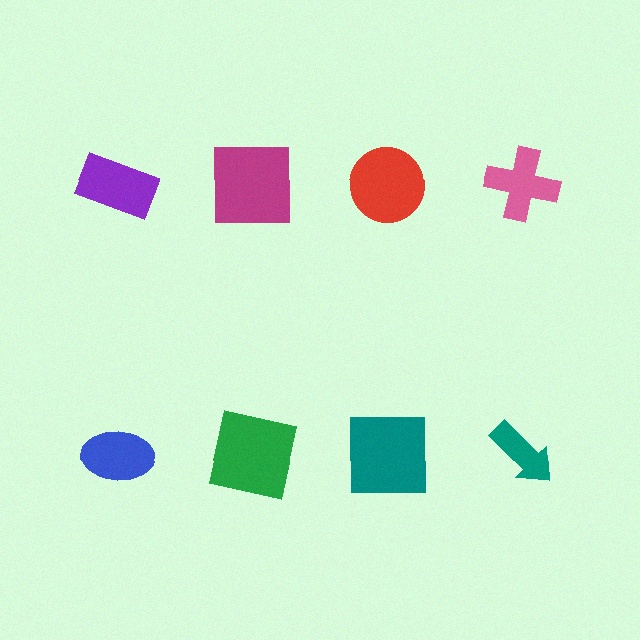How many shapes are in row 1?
4 shapes.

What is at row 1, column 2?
A magenta square.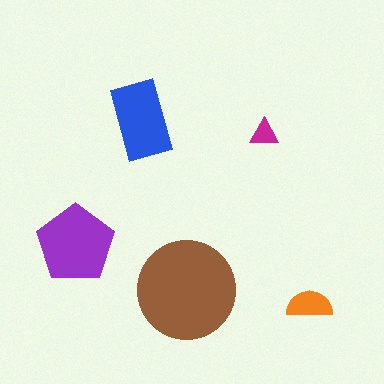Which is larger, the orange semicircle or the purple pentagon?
The purple pentagon.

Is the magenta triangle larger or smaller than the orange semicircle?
Smaller.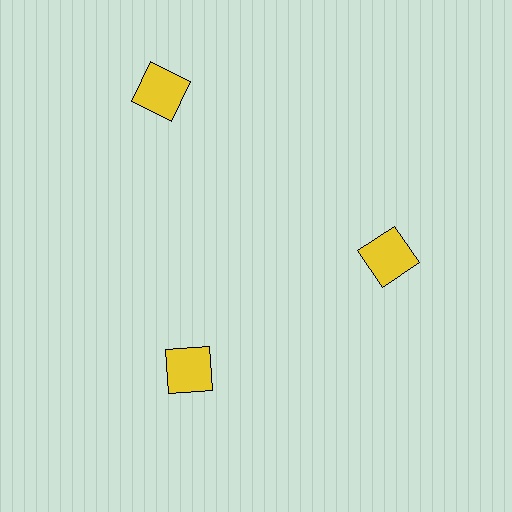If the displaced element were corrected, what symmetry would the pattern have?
It would have 3-fold rotational symmetry — the pattern would map onto itself every 120 degrees.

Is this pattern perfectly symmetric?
No. The 3 yellow squares are arranged in a ring, but one element near the 11 o'clock position is pushed outward from the center, breaking the 3-fold rotational symmetry.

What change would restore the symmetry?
The symmetry would be restored by moving it inward, back onto the ring so that all 3 squares sit at equal angles and equal distance from the center.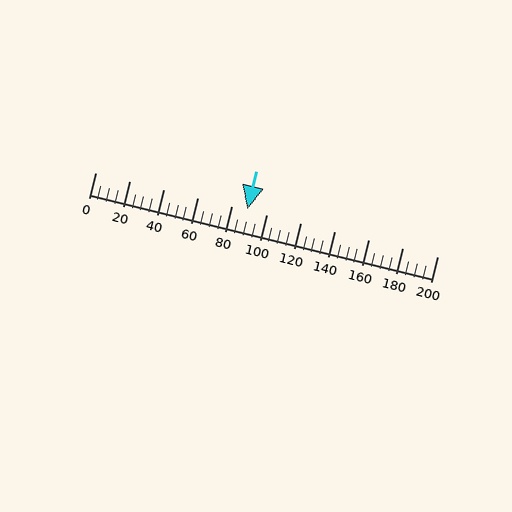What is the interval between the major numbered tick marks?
The major tick marks are spaced 20 units apart.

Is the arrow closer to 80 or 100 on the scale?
The arrow is closer to 80.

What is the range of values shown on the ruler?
The ruler shows values from 0 to 200.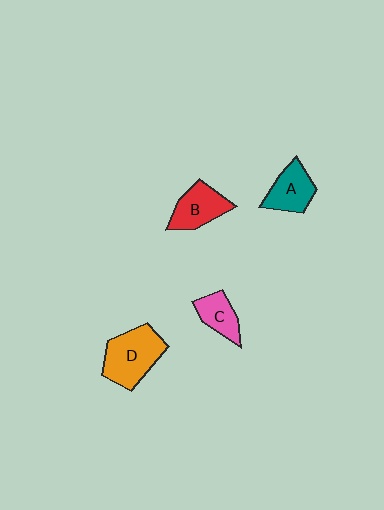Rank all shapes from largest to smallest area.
From largest to smallest: D (orange), B (red), A (teal), C (pink).